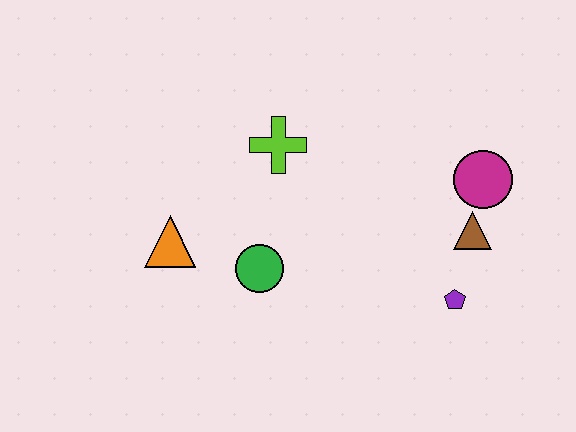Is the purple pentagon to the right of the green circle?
Yes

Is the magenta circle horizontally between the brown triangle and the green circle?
No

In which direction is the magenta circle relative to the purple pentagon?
The magenta circle is above the purple pentagon.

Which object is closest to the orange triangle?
The green circle is closest to the orange triangle.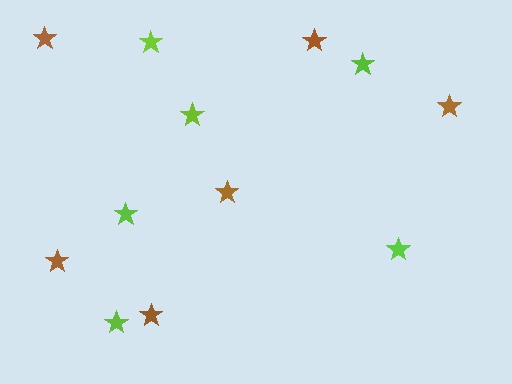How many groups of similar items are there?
There are 2 groups: one group of lime stars (6) and one group of brown stars (6).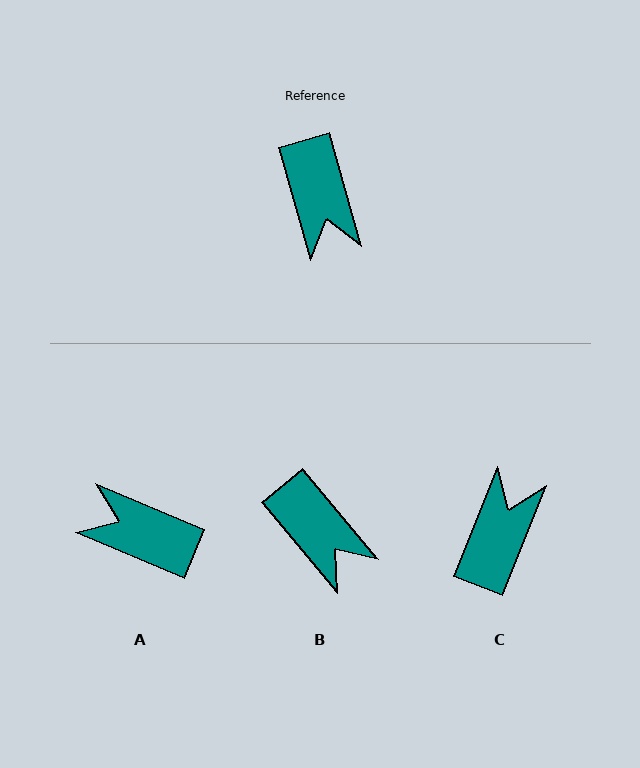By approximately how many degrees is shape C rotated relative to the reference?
Approximately 143 degrees counter-clockwise.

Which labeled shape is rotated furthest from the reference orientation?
C, about 143 degrees away.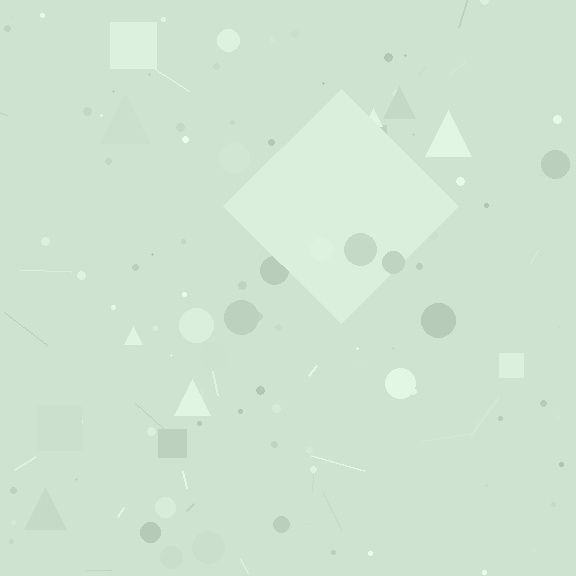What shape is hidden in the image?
A diamond is hidden in the image.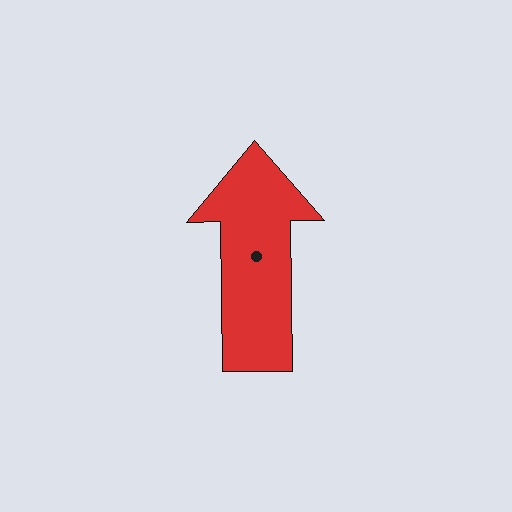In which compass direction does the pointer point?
North.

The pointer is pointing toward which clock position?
Roughly 12 o'clock.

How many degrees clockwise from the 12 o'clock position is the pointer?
Approximately 359 degrees.